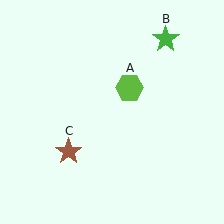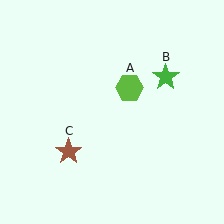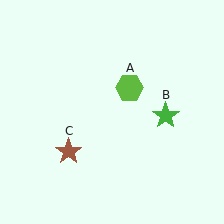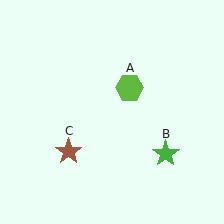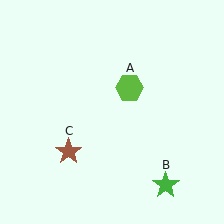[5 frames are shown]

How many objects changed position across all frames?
1 object changed position: green star (object B).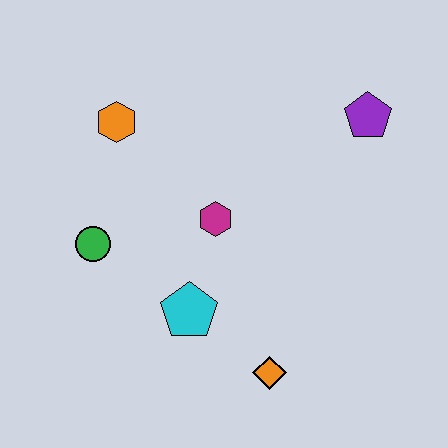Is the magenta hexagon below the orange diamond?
No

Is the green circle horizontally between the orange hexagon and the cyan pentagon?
No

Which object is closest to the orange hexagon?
The green circle is closest to the orange hexagon.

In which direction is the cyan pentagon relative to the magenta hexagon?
The cyan pentagon is below the magenta hexagon.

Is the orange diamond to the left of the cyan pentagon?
No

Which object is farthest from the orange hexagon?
The orange diamond is farthest from the orange hexagon.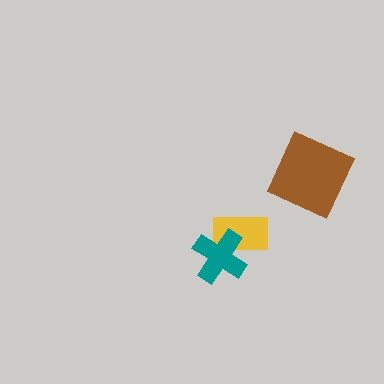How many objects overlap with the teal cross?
1 object overlaps with the teal cross.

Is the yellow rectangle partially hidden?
Yes, it is partially covered by another shape.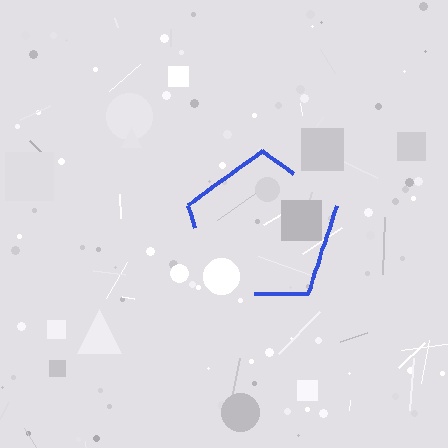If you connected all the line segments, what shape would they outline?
They would outline a pentagon.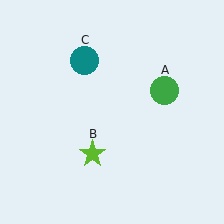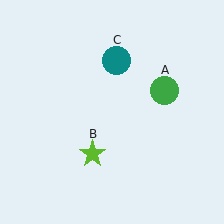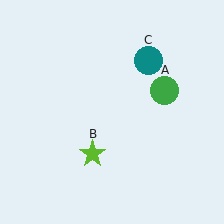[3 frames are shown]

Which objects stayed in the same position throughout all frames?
Green circle (object A) and lime star (object B) remained stationary.